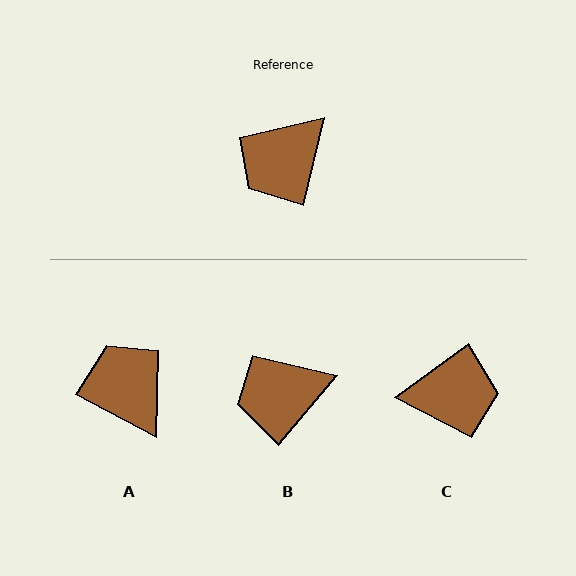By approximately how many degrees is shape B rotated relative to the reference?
Approximately 27 degrees clockwise.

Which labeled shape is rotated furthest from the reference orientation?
C, about 139 degrees away.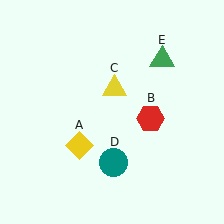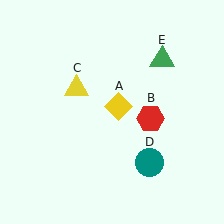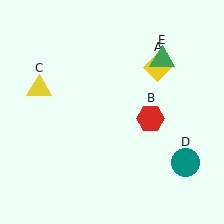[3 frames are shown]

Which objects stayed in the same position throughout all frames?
Red hexagon (object B) and green triangle (object E) remained stationary.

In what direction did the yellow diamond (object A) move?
The yellow diamond (object A) moved up and to the right.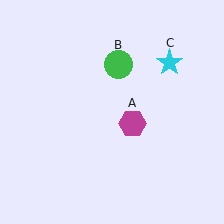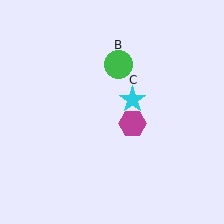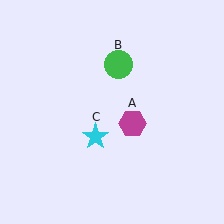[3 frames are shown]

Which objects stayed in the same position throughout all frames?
Magenta hexagon (object A) and green circle (object B) remained stationary.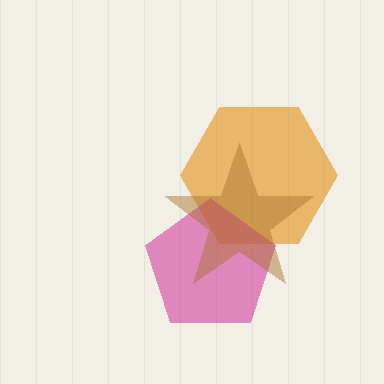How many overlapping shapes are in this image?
There are 3 overlapping shapes in the image.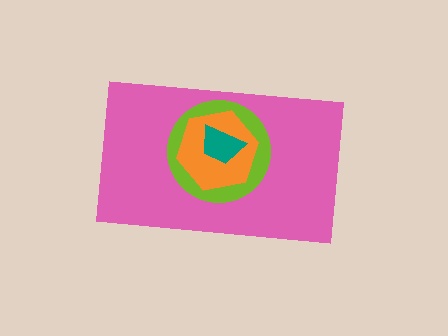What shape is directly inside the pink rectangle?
The lime circle.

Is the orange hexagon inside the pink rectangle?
Yes.